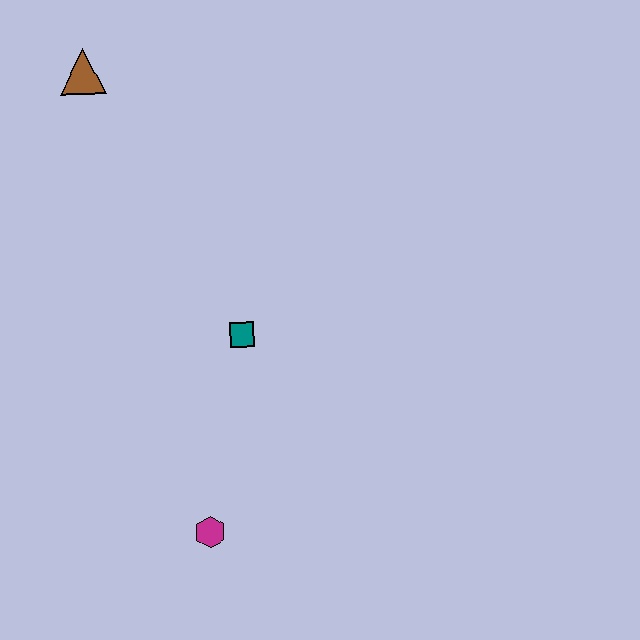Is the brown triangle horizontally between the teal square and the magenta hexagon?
No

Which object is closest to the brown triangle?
The teal square is closest to the brown triangle.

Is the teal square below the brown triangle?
Yes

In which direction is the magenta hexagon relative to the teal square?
The magenta hexagon is below the teal square.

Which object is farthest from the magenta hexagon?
The brown triangle is farthest from the magenta hexagon.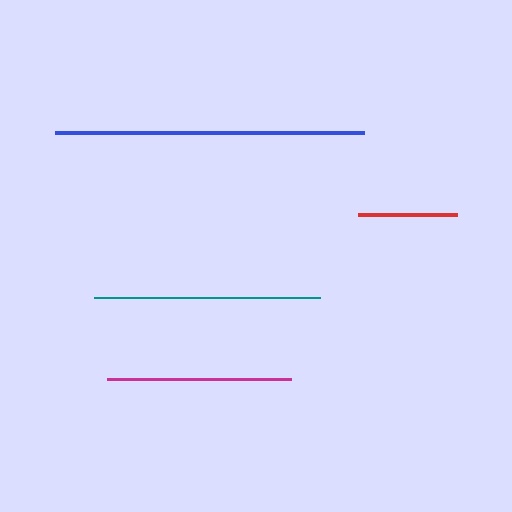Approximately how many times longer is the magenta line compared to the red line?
The magenta line is approximately 1.9 times the length of the red line.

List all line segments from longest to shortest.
From longest to shortest: blue, teal, magenta, red.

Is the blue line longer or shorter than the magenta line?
The blue line is longer than the magenta line.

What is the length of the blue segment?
The blue segment is approximately 309 pixels long.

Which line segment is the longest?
The blue line is the longest at approximately 309 pixels.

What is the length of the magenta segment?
The magenta segment is approximately 184 pixels long.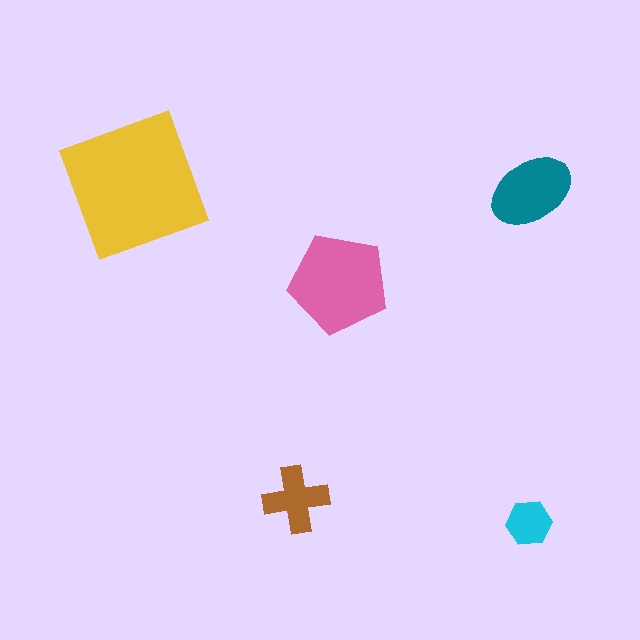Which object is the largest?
The yellow square.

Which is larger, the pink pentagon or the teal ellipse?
The pink pentagon.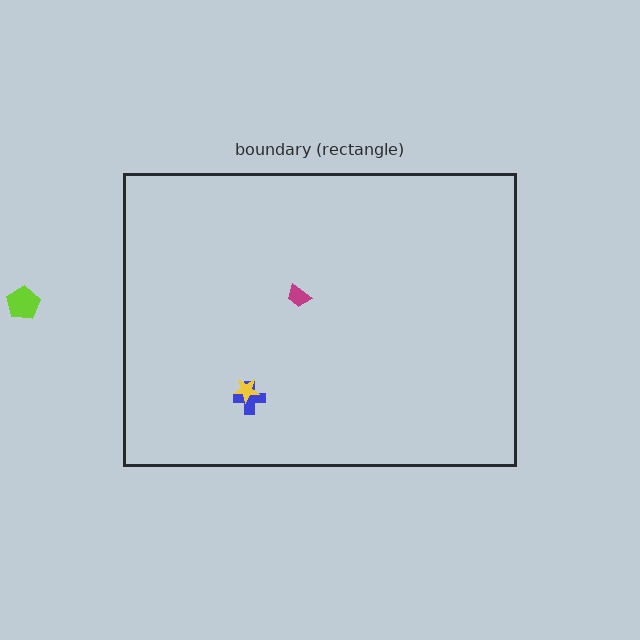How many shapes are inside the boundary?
3 inside, 1 outside.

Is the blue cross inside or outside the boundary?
Inside.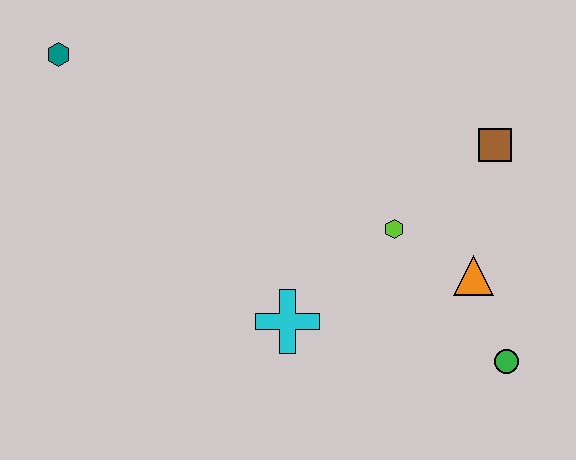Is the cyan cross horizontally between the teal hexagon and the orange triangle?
Yes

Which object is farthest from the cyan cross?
The teal hexagon is farthest from the cyan cross.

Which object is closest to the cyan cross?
The lime hexagon is closest to the cyan cross.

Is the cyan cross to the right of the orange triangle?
No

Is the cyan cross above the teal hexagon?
No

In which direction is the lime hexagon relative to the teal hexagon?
The lime hexagon is to the right of the teal hexagon.